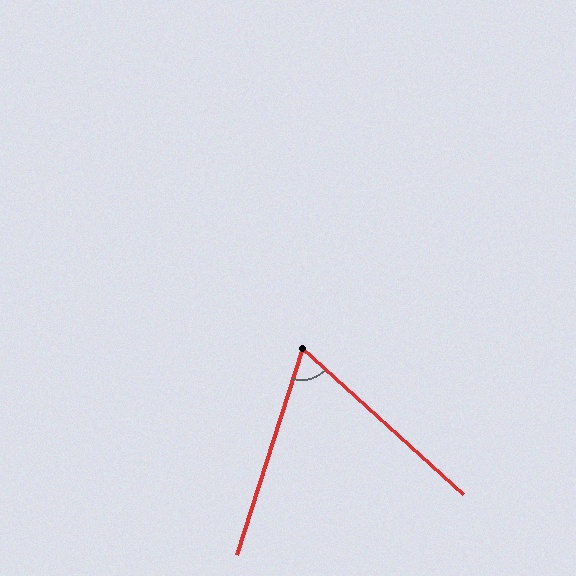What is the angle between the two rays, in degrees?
Approximately 65 degrees.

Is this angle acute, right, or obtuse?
It is acute.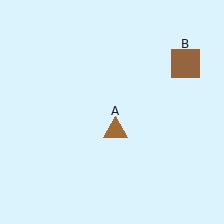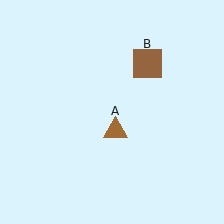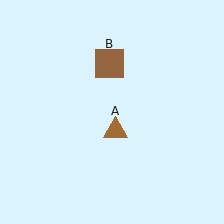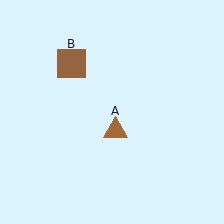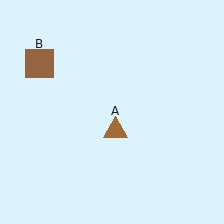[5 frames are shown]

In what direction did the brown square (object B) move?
The brown square (object B) moved left.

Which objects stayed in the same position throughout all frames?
Brown triangle (object A) remained stationary.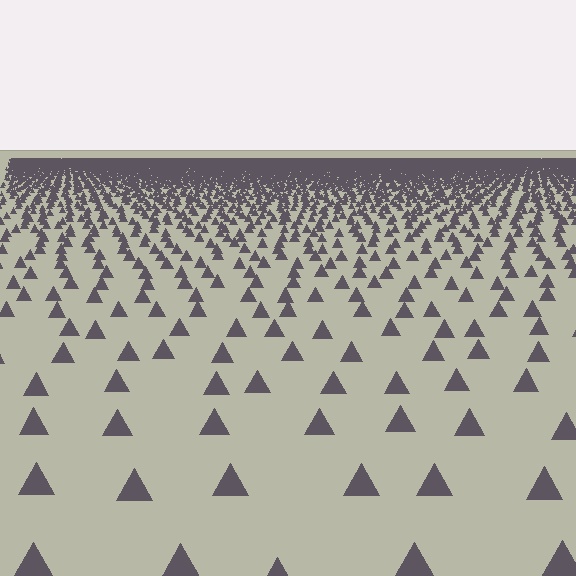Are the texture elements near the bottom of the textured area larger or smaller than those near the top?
Larger. Near the bottom, elements are closer to the viewer and appear at a bigger on-screen size.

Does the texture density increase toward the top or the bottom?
Density increases toward the top.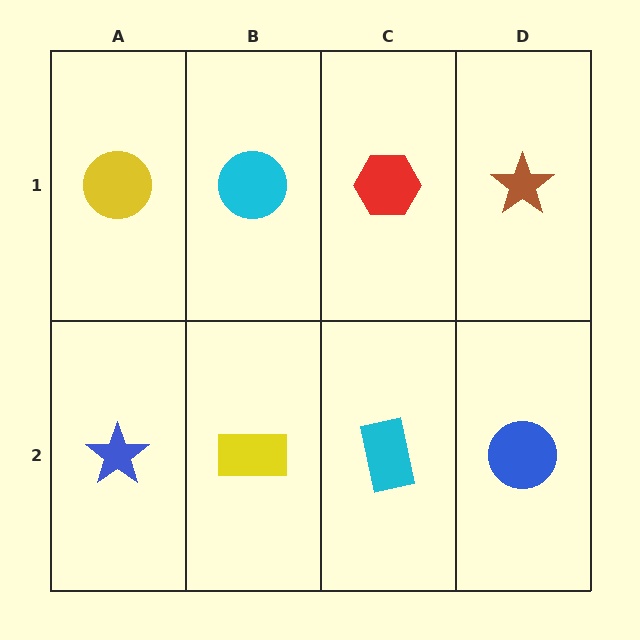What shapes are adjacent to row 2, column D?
A brown star (row 1, column D), a cyan rectangle (row 2, column C).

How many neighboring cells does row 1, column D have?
2.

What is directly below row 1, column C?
A cyan rectangle.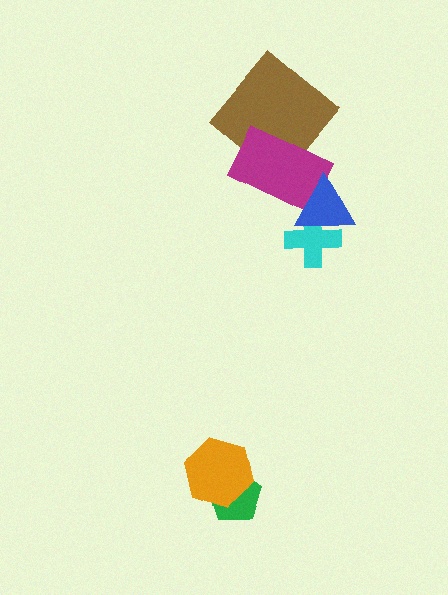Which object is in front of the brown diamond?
The magenta rectangle is in front of the brown diamond.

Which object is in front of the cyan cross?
The blue triangle is in front of the cyan cross.